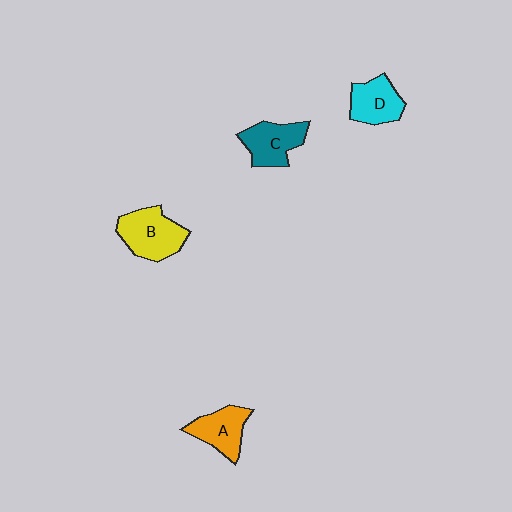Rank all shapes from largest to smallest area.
From largest to smallest: B (yellow), C (teal), A (orange), D (cyan).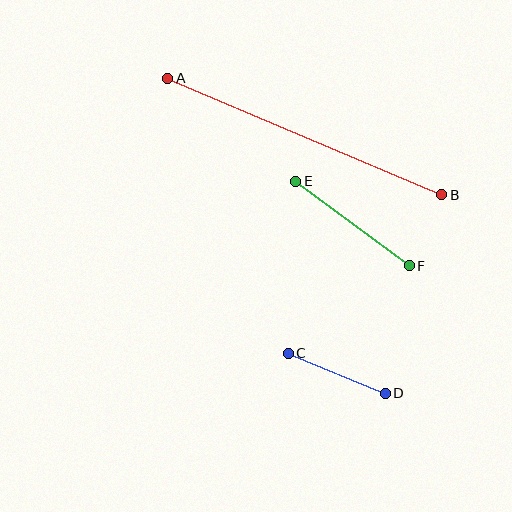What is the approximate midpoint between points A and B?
The midpoint is at approximately (305, 136) pixels.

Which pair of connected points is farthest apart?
Points A and B are farthest apart.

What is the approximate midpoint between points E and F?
The midpoint is at approximately (353, 223) pixels.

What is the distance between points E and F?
The distance is approximately 142 pixels.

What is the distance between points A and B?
The distance is approximately 298 pixels.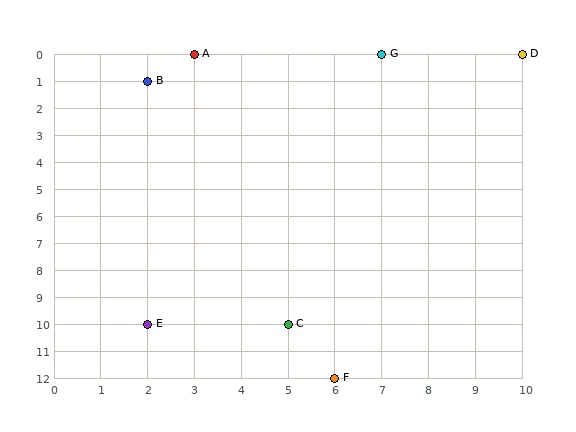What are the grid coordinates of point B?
Point B is at grid coordinates (2, 1).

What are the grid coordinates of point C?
Point C is at grid coordinates (5, 10).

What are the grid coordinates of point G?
Point G is at grid coordinates (7, 0).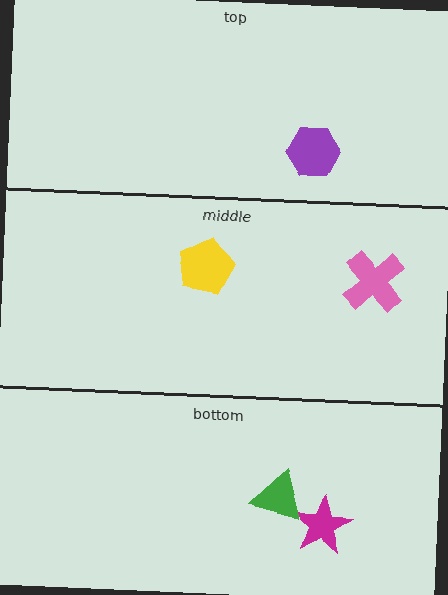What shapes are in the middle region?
The yellow pentagon, the pink cross.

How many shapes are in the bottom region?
2.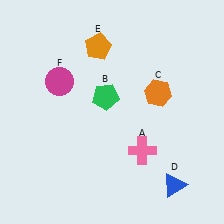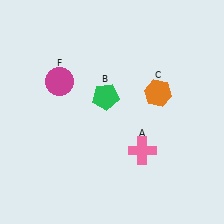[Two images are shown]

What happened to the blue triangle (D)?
The blue triangle (D) was removed in Image 2. It was in the bottom-right area of Image 1.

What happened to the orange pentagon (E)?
The orange pentagon (E) was removed in Image 2. It was in the top-left area of Image 1.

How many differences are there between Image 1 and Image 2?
There are 2 differences between the two images.